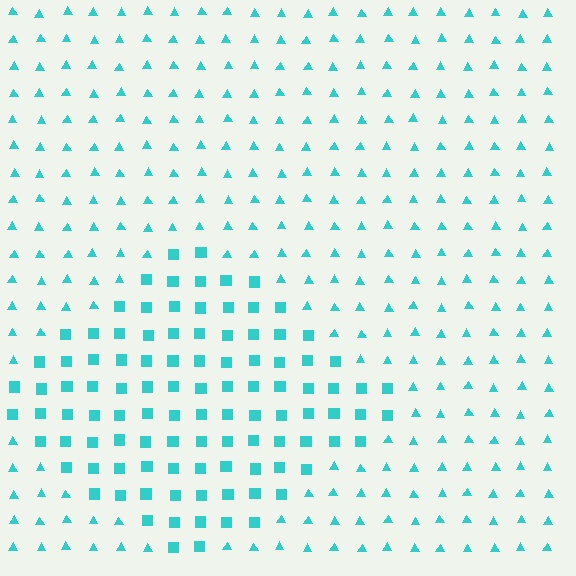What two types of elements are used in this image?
The image uses squares inside the diamond region and triangles outside it.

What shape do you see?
I see a diamond.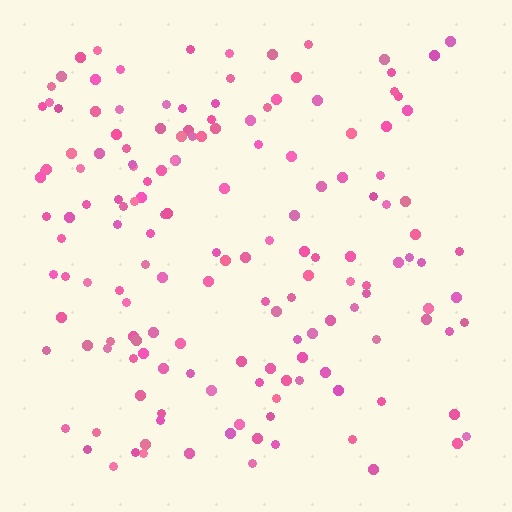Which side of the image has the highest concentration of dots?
The left.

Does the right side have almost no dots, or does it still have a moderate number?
Still a moderate number, just noticeably fewer than the left.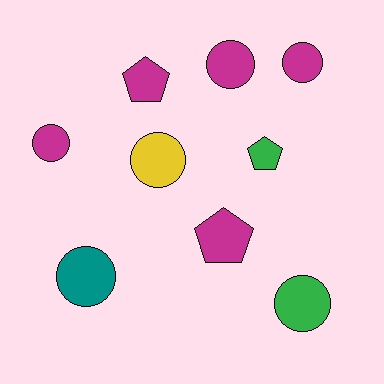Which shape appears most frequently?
Circle, with 6 objects.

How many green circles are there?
There is 1 green circle.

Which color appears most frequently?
Magenta, with 5 objects.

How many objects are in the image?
There are 9 objects.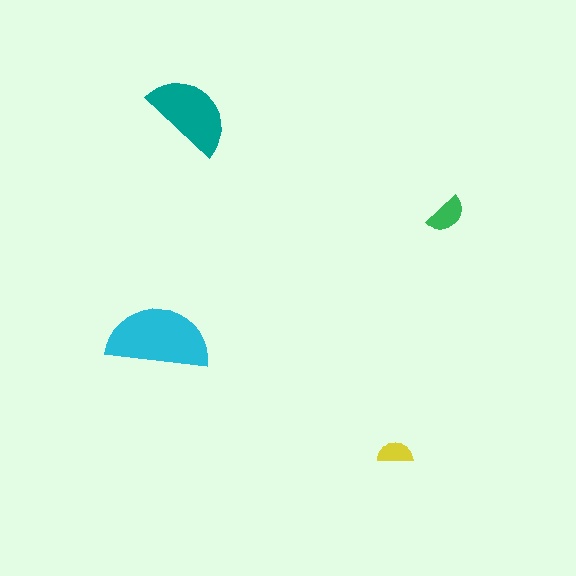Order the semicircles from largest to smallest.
the cyan one, the teal one, the green one, the yellow one.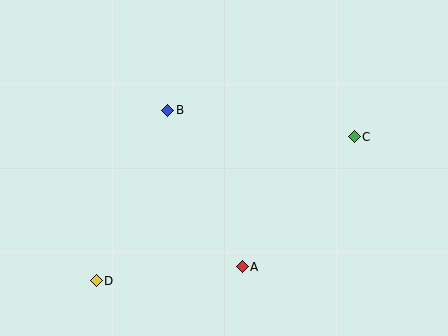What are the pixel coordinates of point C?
Point C is at (354, 137).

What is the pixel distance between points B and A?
The distance between B and A is 173 pixels.